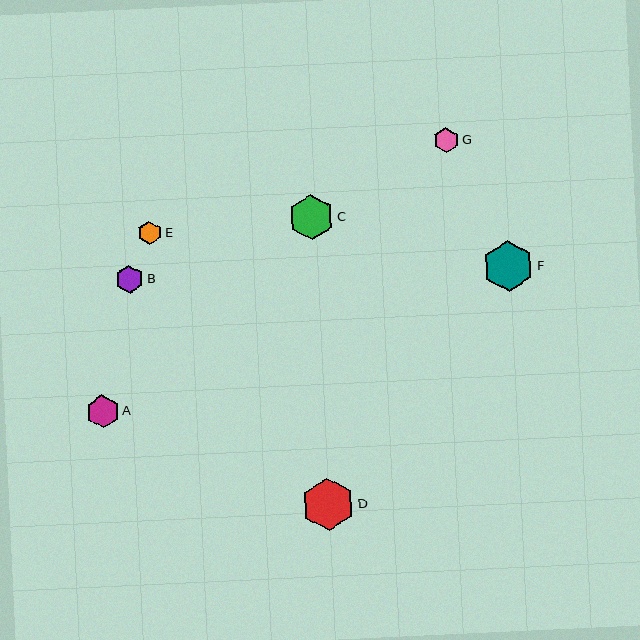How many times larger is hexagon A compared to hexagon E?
Hexagon A is approximately 1.4 times the size of hexagon E.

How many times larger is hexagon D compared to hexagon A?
Hexagon D is approximately 1.6 times the size of hexagon A.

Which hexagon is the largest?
Hexagon D is the largest with a size of approximately 53 pixels.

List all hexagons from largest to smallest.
From largest to smallest: D, F, C, A, B, G, E.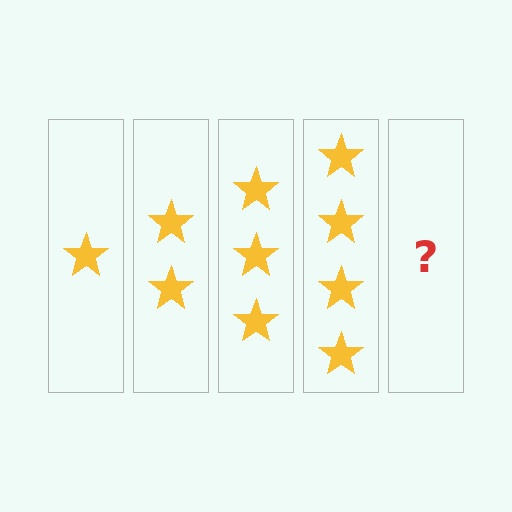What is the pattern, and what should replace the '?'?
The pattern is that each step adds one more star. The '?' should be 5 stars.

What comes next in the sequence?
The next element should be 5 stars.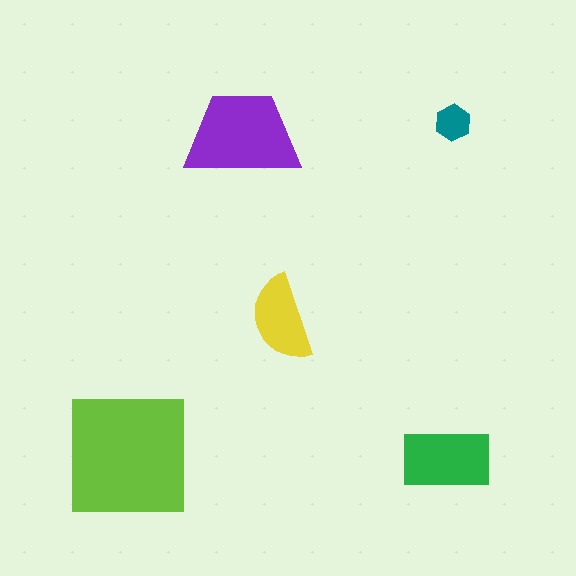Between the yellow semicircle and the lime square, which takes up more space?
The lime square.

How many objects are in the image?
There are 5 objects in the image.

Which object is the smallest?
The teal hexagon.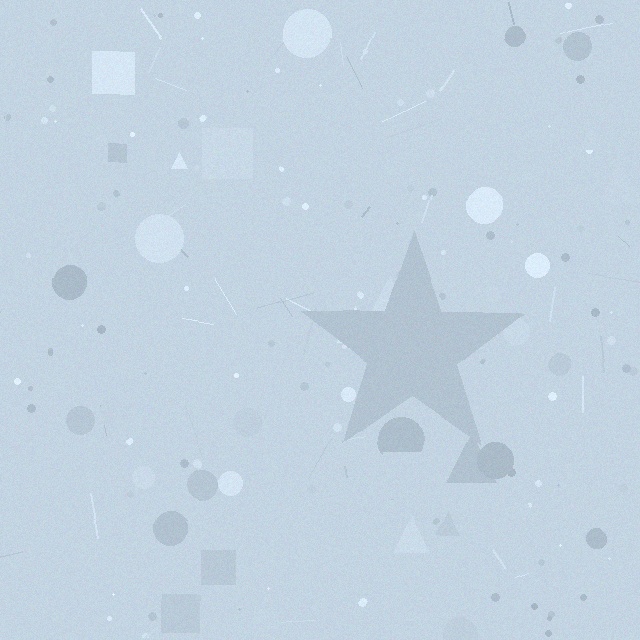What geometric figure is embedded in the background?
A star is embedded in the background.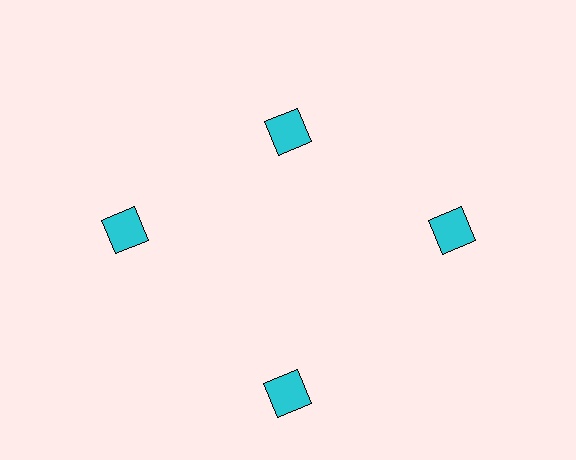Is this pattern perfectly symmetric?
No. The 4 cyan squares are arranged in a ring, but one element near the 12 o'clock position is pulled inward toward the center, breaking the 4-fold rotational symmetry.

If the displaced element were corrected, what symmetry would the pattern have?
It would have 4-fold rotational symmetry — the pattern would map onto itself every 90 degrees.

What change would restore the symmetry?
The symmetry would be restored by moving it outward, back onto the ring so that all 4 squares sit at equal angles and equal distance from the center.